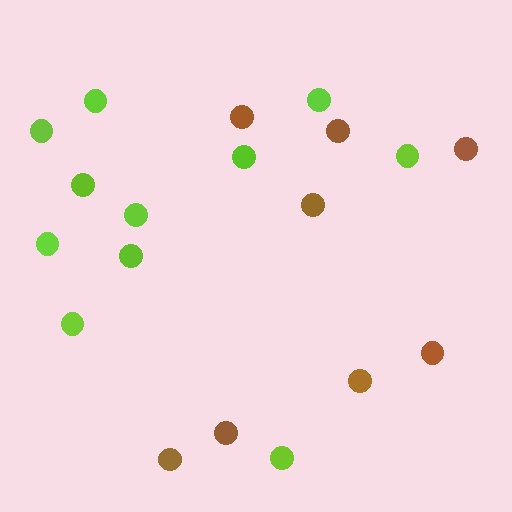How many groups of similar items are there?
There are 2 groups: one group of brown circles (8) and one group of lime circles (11).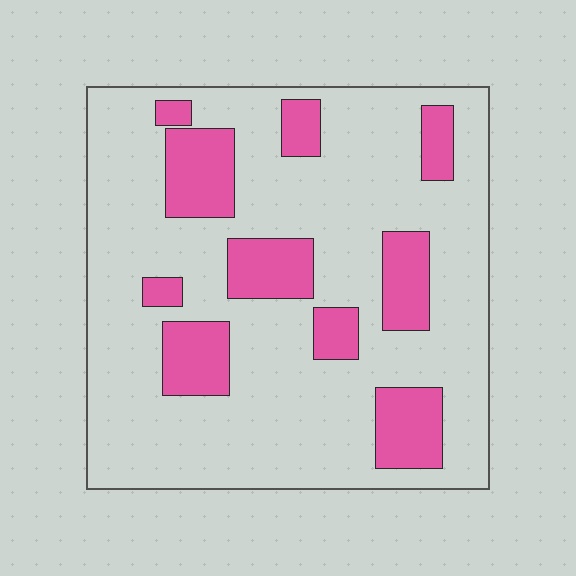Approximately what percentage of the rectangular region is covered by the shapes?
Approximately 20%.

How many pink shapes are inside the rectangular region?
10.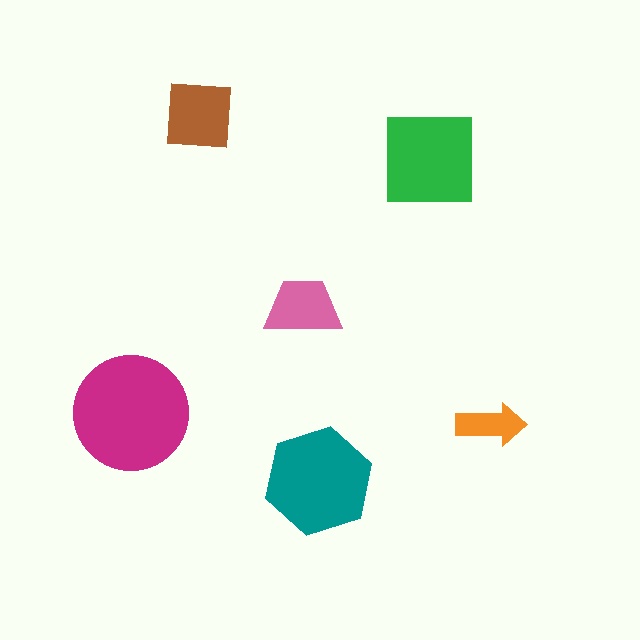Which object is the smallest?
The orange arrow.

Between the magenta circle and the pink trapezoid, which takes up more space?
The magenta circle.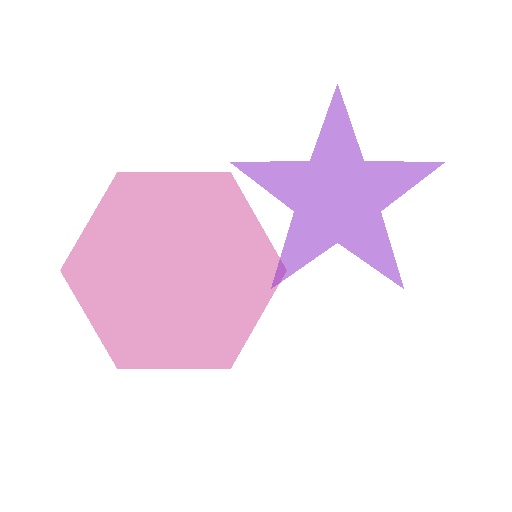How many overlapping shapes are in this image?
There are 2 overlapping shapes in the image.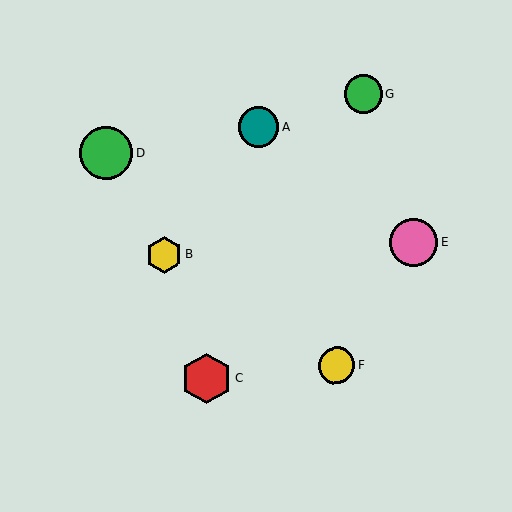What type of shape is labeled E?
Shape E is a pink circle.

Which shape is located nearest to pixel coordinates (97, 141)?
The green circle (labeled D) at (106, 153) is nearest to that location.